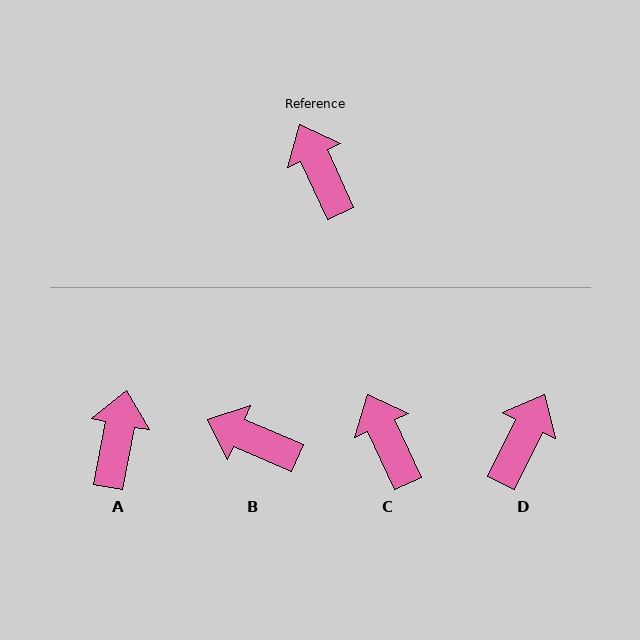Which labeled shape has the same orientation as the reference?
C.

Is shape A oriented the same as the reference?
No, it is off by about 35 degrees.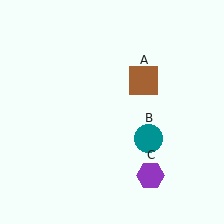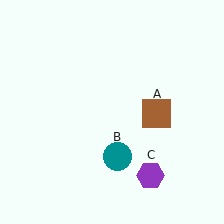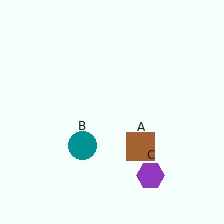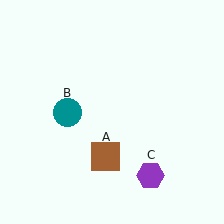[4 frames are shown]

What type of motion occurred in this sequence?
The brown square (object A), teal circle (object B) rotated clockwise around the center of the scene.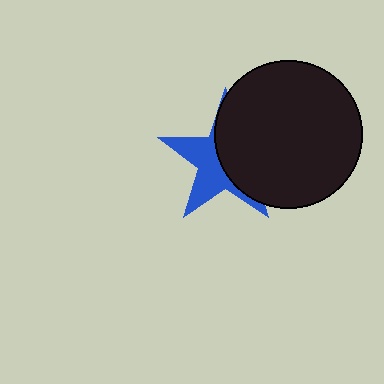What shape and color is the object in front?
The object in front is a black circle.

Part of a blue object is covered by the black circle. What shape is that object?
It is a star.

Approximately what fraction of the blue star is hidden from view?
Roughly 55% of the blue star is hidden behind the black circle.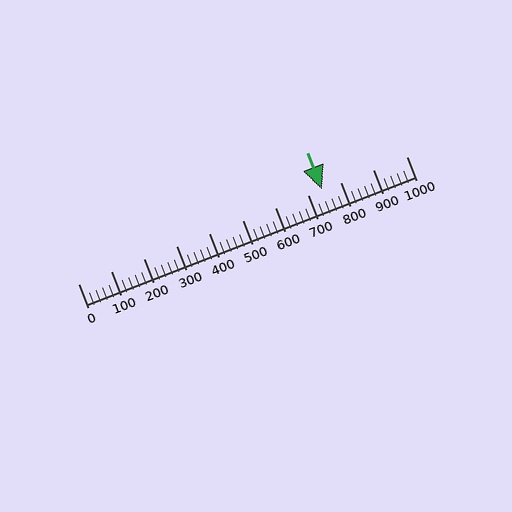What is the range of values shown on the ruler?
The ruler shows values from 0 to 1000.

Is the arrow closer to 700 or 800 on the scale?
The arrow is closer to 700.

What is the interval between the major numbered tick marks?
The major tick marks are spaced 100 units apart.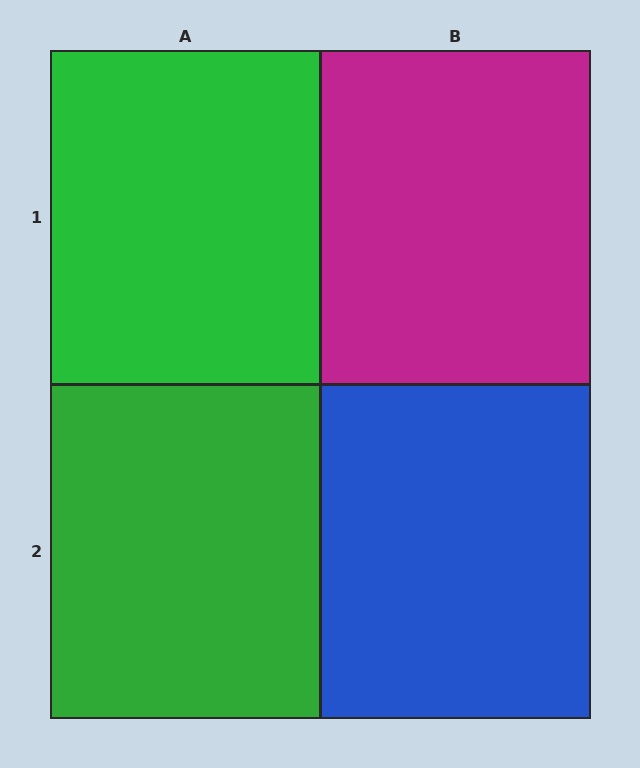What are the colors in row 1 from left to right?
Green, magenta.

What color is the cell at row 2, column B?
Blue.